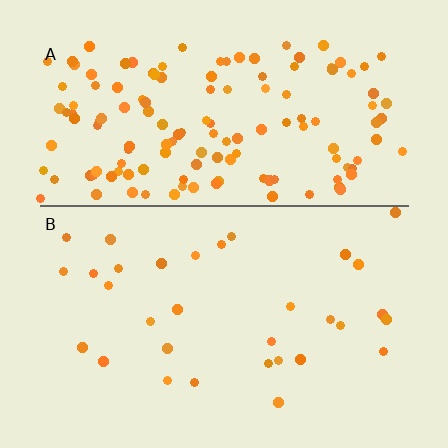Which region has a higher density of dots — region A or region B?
A (the top).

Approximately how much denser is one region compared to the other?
Approximately 4.5× — region A over region B.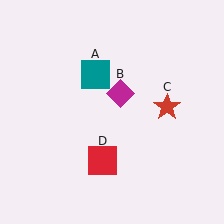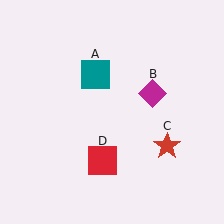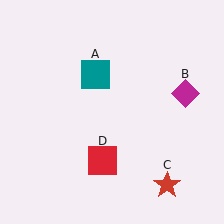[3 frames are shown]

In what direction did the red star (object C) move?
The red star (object C) moved down.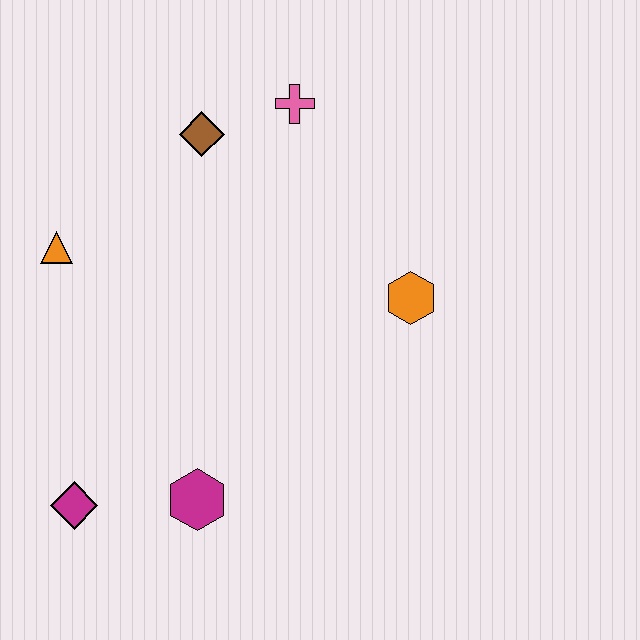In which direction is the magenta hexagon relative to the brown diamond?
The magenta hexagon is below the brown diamond.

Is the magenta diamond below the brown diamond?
Yes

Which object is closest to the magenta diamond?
The magenta hexagon is closest to the magenta diamond.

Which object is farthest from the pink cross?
The magenta diamond is farthest from the pink cross.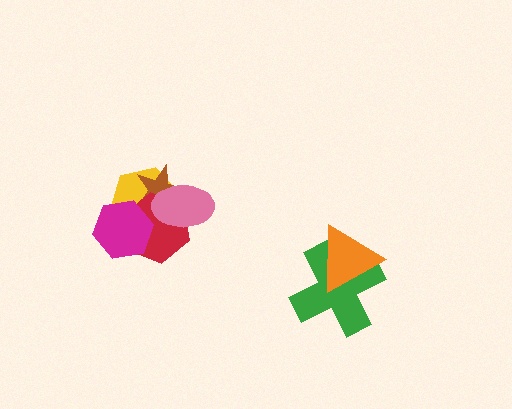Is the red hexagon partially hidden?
Yes, it is partially covered by another shape.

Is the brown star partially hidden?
Yes, it is partially covered by another shape.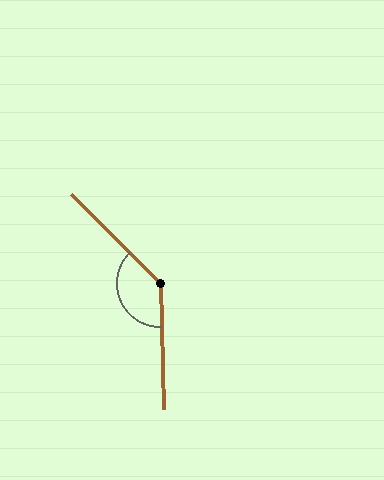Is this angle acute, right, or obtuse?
It is obtuse.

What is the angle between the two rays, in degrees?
Approximately 137 degrees.